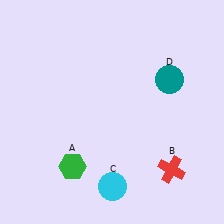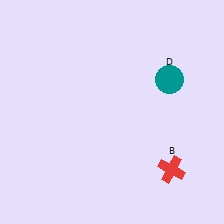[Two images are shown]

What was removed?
The cyan circle (C), the green hexagon (A) were removed in Image 2.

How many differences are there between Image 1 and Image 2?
There are 2 differences between the two images.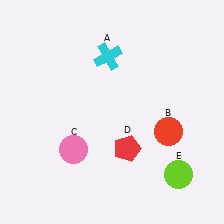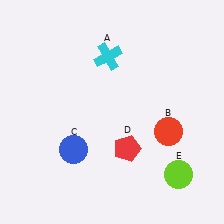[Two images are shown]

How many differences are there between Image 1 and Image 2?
There is 1 difference between the two images.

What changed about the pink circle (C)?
In Image 1, C is pink. In Image 2, it changed to blue.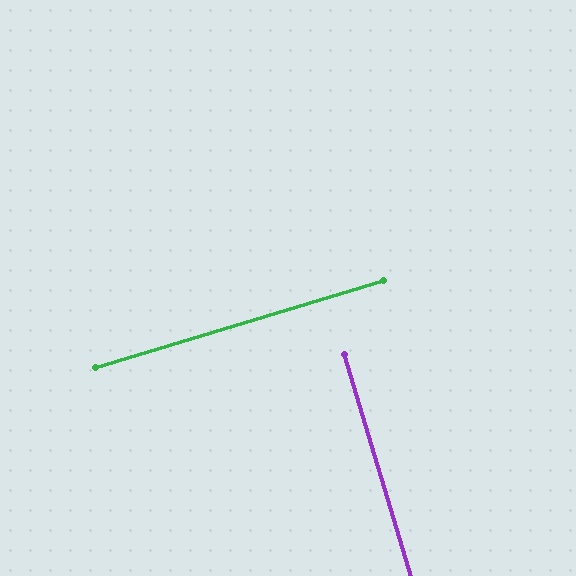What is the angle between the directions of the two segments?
Approximately 90 degrees.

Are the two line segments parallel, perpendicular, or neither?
Perpendicular — they meet at approximately 90°.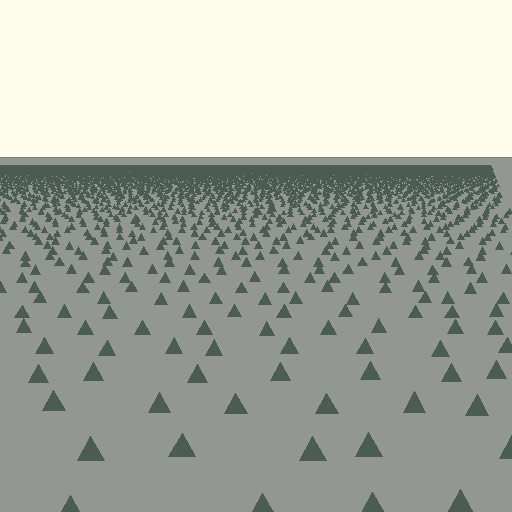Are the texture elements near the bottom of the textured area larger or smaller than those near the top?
Larger. Near the bottom, elements are closer to the viewer and appear at a bigger on-screen size.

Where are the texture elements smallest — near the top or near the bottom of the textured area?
Near the top.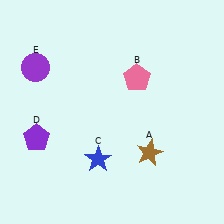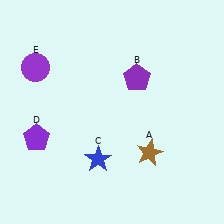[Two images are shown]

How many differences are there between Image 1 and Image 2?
There is 1 difference between the two images.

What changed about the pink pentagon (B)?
In Image 1, B is pink. In Image 2, it changed to purple.